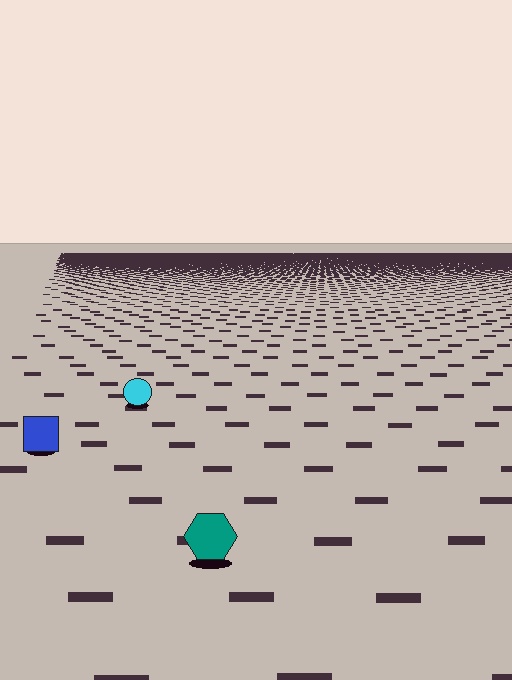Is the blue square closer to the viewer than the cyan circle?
Yes. The blue square is closer — you can tell from the texture gradient: the ground texture is coarser near it.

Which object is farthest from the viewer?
The cyan circle is farthest from the viewer. It appears smaller and the ground texture around it is denser.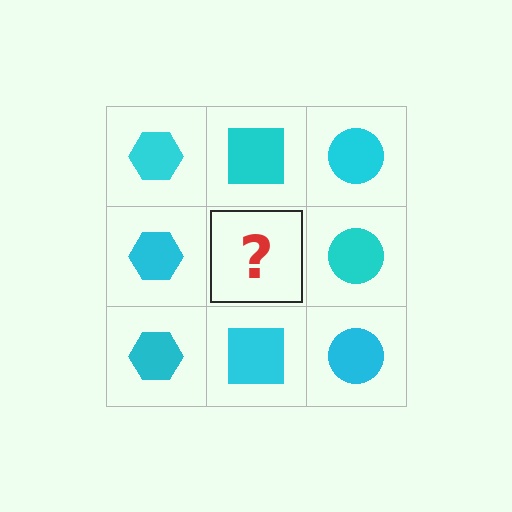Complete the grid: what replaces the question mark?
The question mark should be replaced with a cyan square.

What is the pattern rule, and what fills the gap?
The rule is that each column has a consistent shape. The gap should be filled with a cyan square.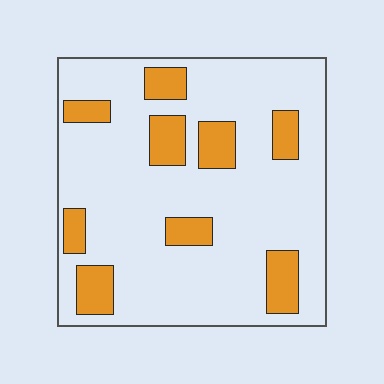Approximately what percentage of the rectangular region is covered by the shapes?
Approximately 20%.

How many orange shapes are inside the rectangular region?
9.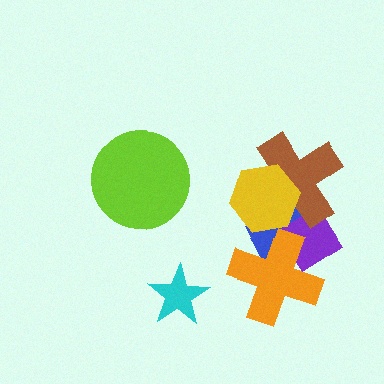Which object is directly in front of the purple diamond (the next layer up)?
The brown cross is directly in front of the purple diamond.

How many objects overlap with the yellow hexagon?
3 objects overlap with the yellow hexagon.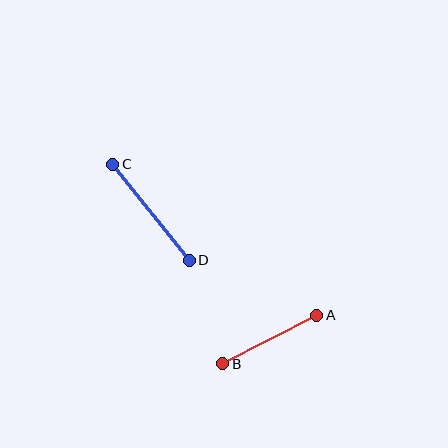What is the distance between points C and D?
The distance is approximately 123 pixels.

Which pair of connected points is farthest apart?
Points C and D are farthest apart.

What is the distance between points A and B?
The distance is approximately 106 pixels.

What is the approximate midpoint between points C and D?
The midpoint is at approximately (151, 212) pixels.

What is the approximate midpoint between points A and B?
The midpoint is at approximately (270, 340) pixels.